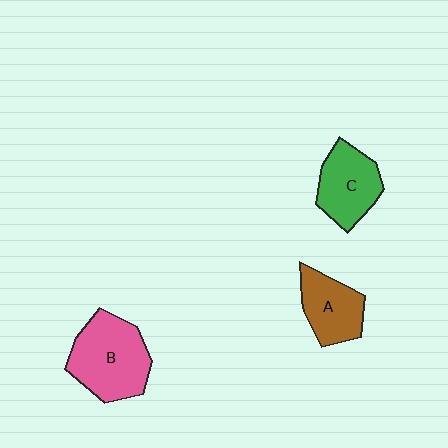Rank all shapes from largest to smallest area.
From largest to smallest: B (pink), C (green), A (brown).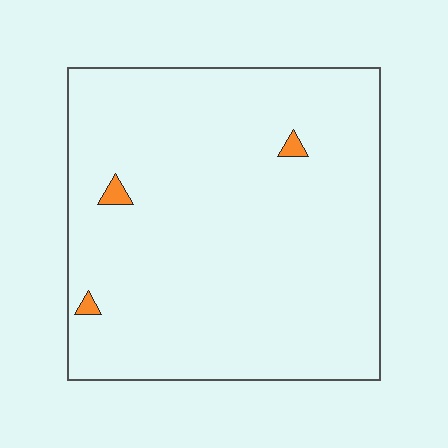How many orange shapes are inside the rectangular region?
3.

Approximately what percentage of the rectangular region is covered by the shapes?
Approximately 0%.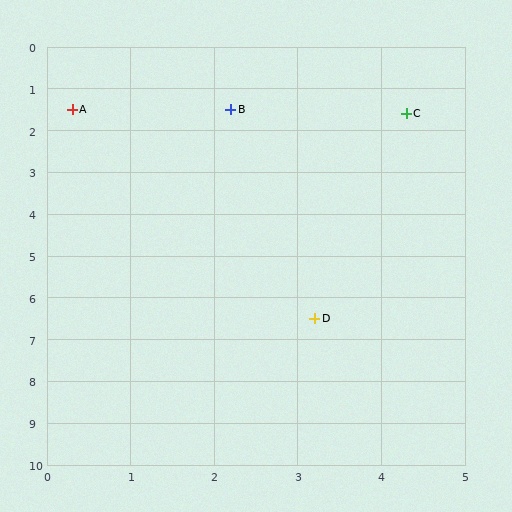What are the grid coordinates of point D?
Point D is at approximately (3.2, 6.5).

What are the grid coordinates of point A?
Point A is at approximately (0.3, 1.5).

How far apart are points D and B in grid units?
Points D and B are about 5.1 grid units apart.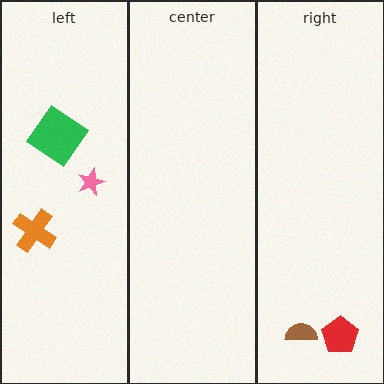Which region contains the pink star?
The left region.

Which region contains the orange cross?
The left region.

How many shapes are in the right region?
2.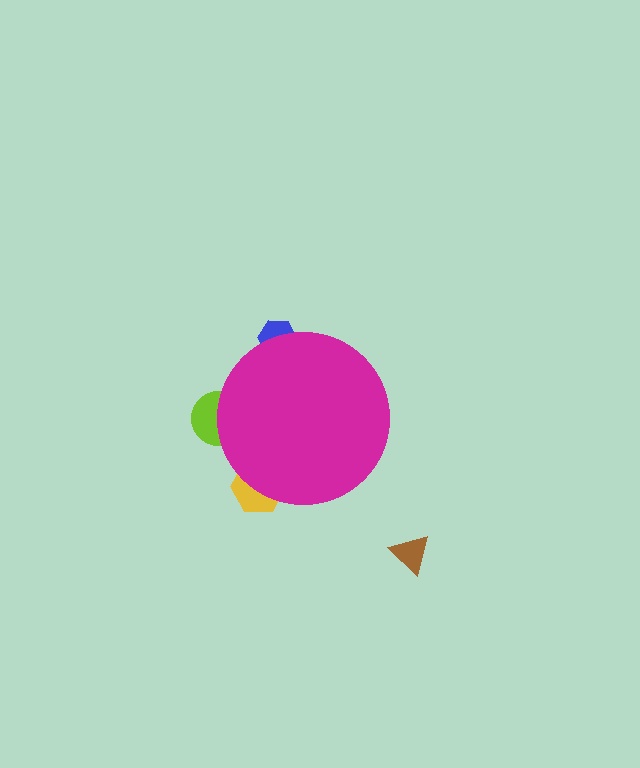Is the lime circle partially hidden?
Yes, the lime circle is partially hidden behind the magenta circle.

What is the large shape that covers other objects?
A magenta circle.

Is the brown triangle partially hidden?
No, the brown triangle is fully visible.